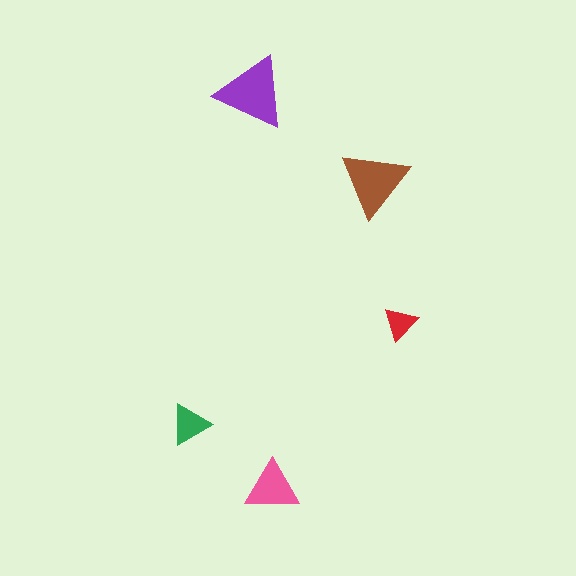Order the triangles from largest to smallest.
the purple one, the brown one, the pink one, the green one, the red one.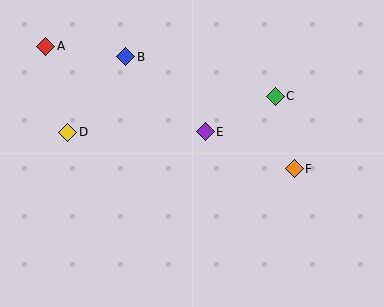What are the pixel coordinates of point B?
Point B is at (126, 57).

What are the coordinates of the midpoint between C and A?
The midpoint between C and A is at (161, 71).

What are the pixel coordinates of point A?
Point A is at (46, 46).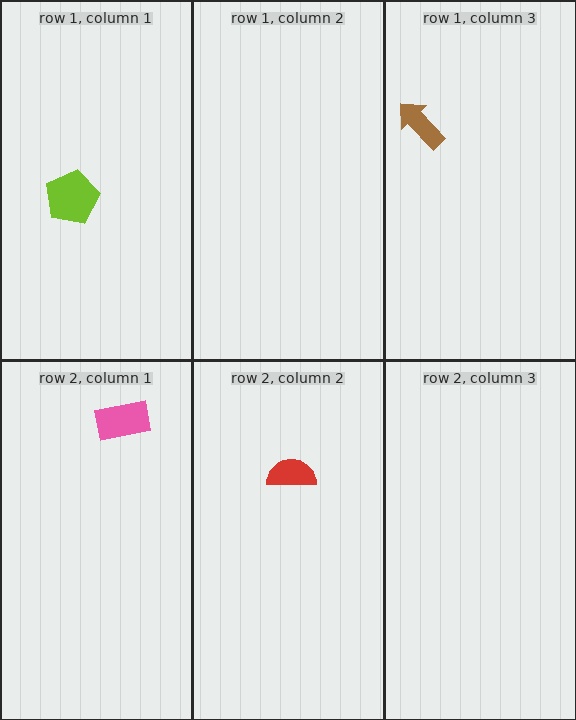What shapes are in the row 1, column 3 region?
The brown arrow.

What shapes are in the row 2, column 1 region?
The pink rectangle.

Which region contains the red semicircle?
The row 2, column 2 region.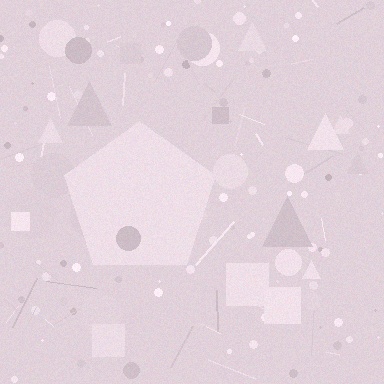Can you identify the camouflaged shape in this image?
The camouflaged shape is a pentagon.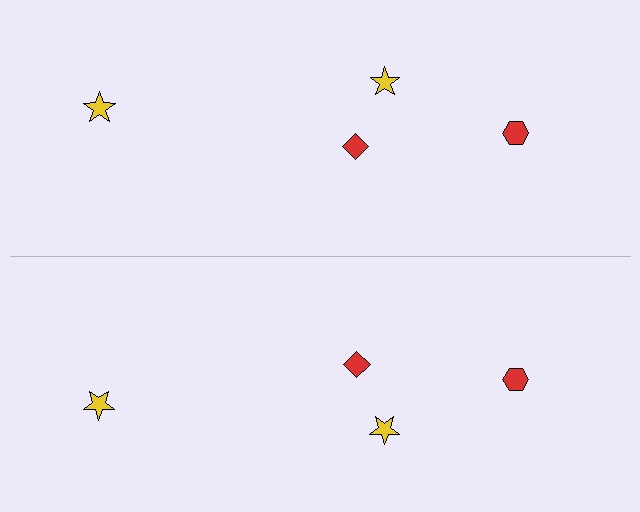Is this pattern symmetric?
Yes, this pattern has bilateral (reflection) symmetry.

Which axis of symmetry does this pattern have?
The pattern has a horizontal axis of symmetry running through the center of the image.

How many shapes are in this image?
There are 8 shapes in this image.